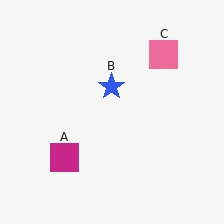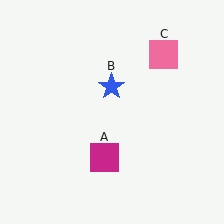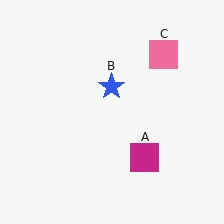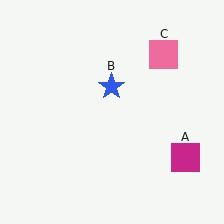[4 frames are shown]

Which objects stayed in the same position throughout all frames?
Blue star (object B) and pink square (object C) remained stationary.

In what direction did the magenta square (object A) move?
The magenta square (object A) moved right.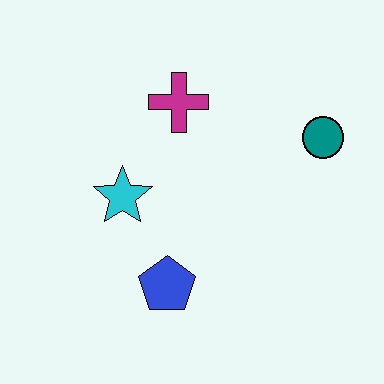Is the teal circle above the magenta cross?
No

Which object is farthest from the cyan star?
The teal circle is farthest from the cyan star.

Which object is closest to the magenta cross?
The cyan star is closest to the magenta cross.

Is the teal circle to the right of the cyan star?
Yes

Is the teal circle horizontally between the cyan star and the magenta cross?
No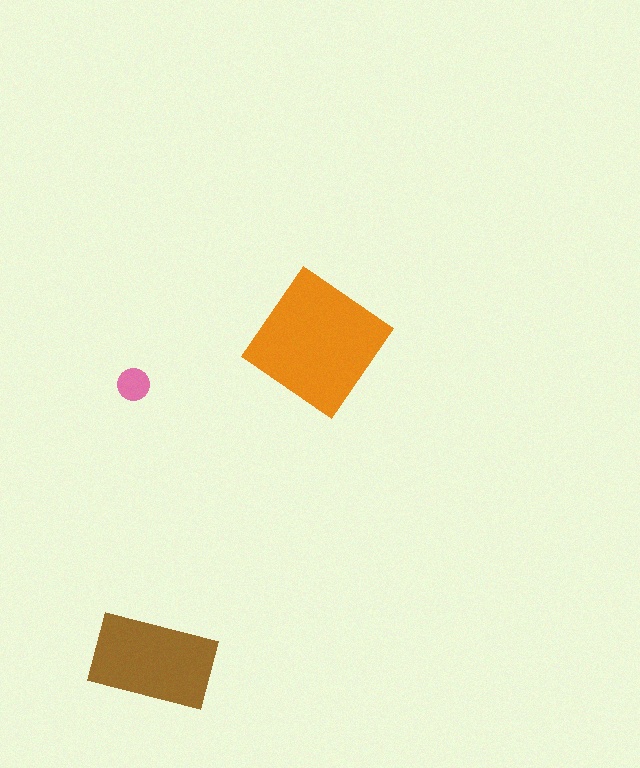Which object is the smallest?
The pink circle.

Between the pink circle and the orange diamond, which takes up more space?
The orange diamond.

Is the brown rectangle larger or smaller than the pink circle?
Larger.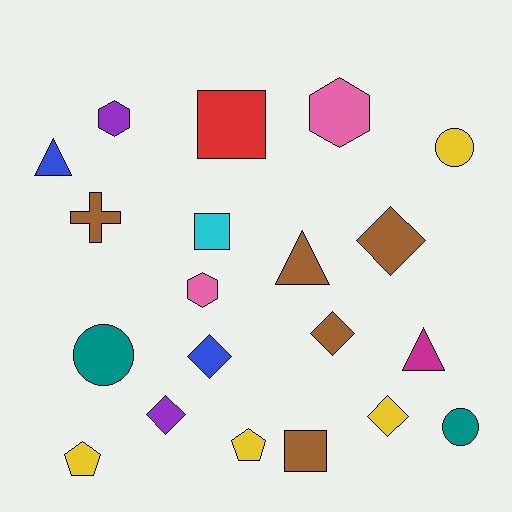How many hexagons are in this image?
There are 3 hexagons.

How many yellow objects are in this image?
There are 4 yellow objects.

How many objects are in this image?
There are 20 objects.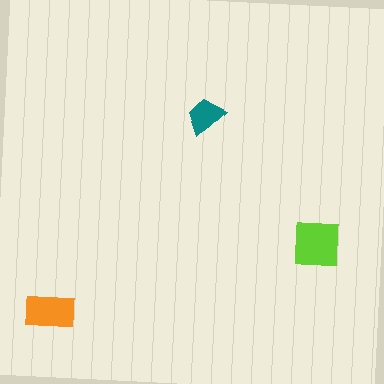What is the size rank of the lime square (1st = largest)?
1st.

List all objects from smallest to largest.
The teal trapezoid, the orange rectangle, the lime square.